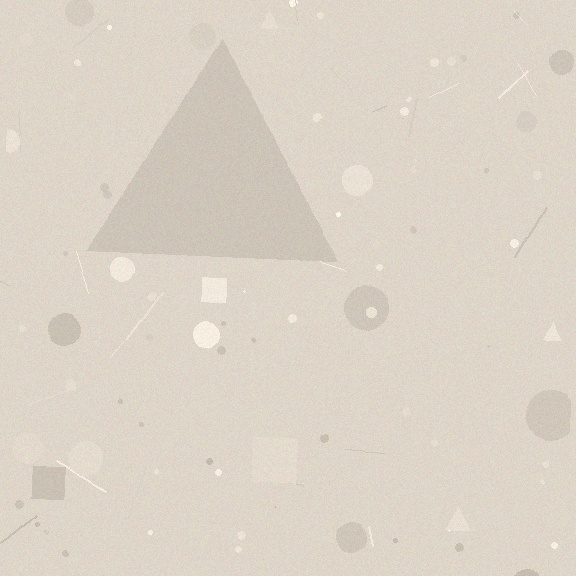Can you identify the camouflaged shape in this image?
The camouflaged shape is a triangle.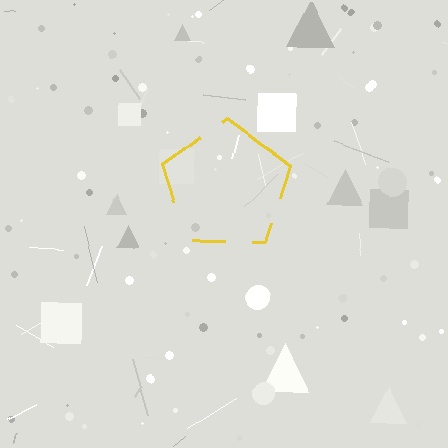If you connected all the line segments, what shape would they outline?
They would outline a pentagon.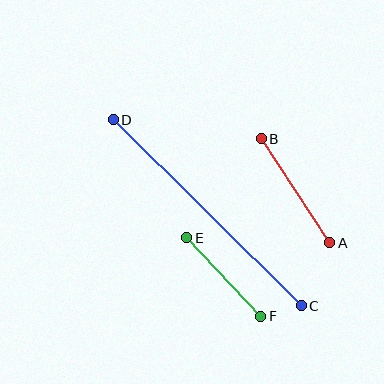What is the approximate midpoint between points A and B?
The midpoint is at approximately (296, 191) pixels.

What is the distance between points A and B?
The distance is approximately 125 pixels.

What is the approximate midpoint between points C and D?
The midpoint is at approximately (207, 213) pixels.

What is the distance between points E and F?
The distance is approximately 108 pixels.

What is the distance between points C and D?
The distance is approximately 264 pixels.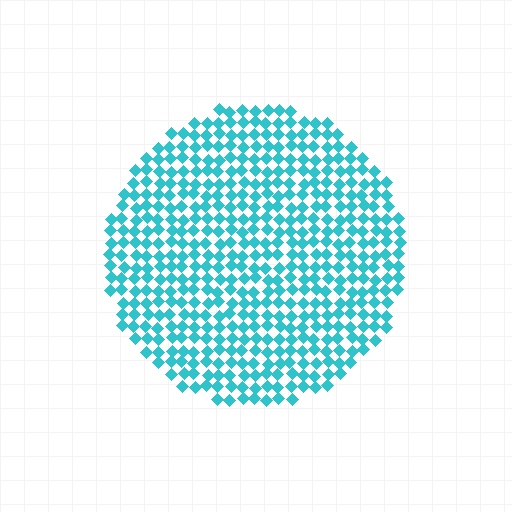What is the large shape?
The large shape is a circle.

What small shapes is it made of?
It is made of small diamonds.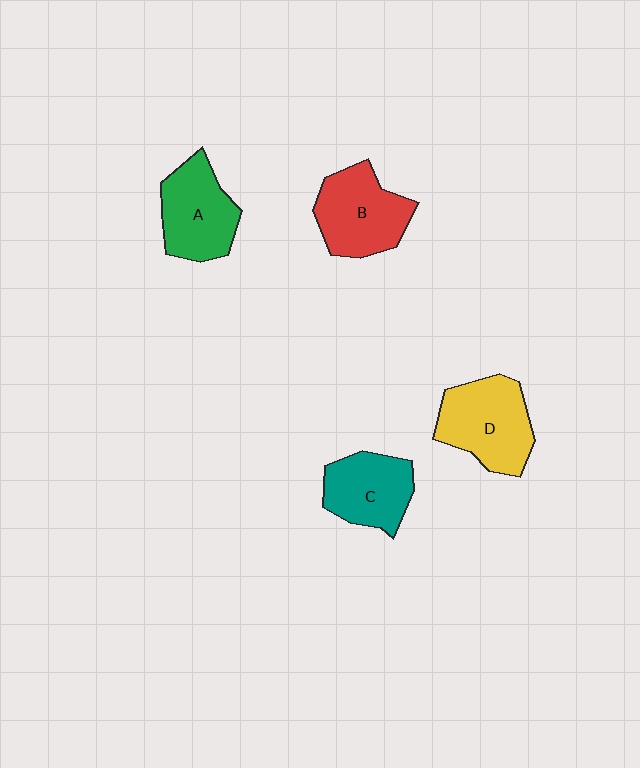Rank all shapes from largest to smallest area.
From largest to smallest: D (yellow), B (red), A (green), C (teal).